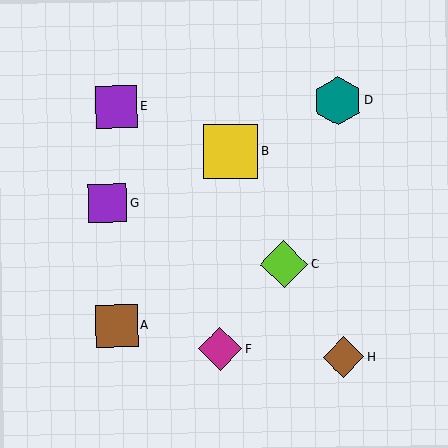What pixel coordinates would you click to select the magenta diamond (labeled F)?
Click at (220, 349) to select the magenta diamond F.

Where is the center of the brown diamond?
The center of the brown diamond is at (343, 357).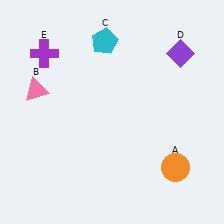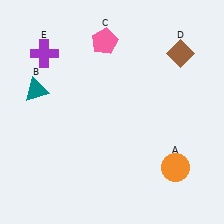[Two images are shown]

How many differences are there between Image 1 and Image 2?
There are 3 differences between the two images.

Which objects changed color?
B changed from pink to teal. C changed from cyan to pink. D changed from purple to brown.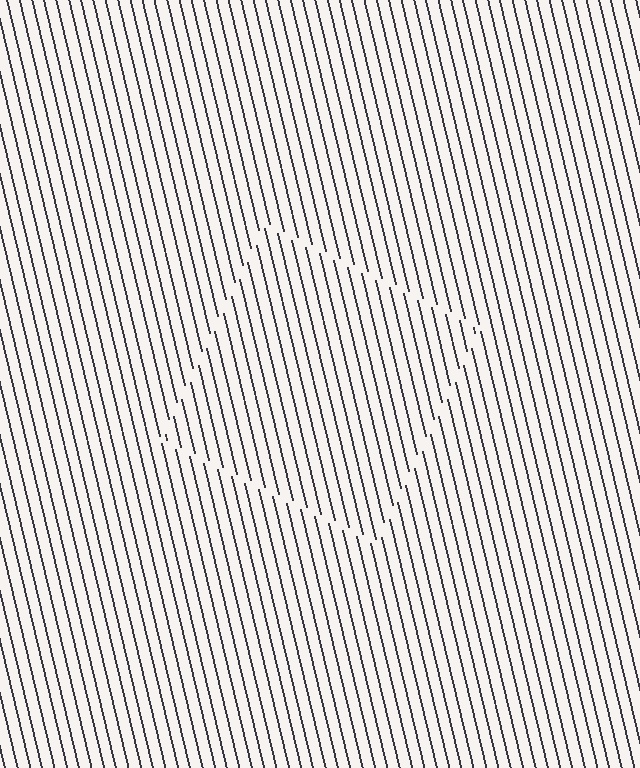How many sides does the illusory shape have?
4 sides — the line-ends trace a square.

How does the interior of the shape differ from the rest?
The interior of the shape contains the same grating, shifted by half a period — the contour is defined by the phase discontinuity where line-ends from the inner and outer gratings abut.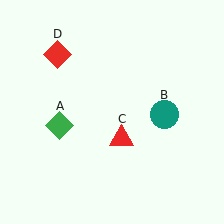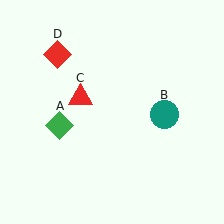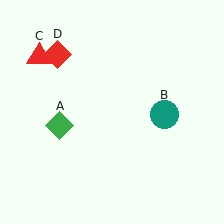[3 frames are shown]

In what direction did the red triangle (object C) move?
The red triangle (object C) moved up and to the left.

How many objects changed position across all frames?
1 object changed position: red triangle (object C).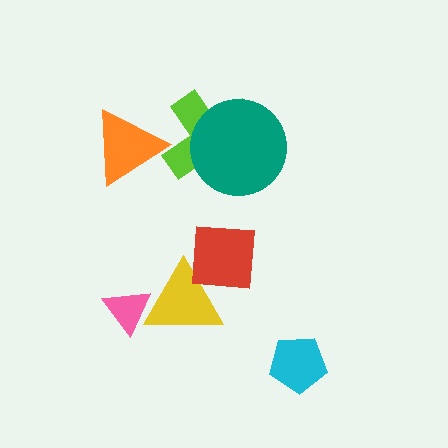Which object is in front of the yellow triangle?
The red square is in front of the yellow triangle.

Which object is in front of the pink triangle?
The yellow triangle is in front of the pink triangle.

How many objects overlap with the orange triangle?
1 object overlaps with the orange triangle.